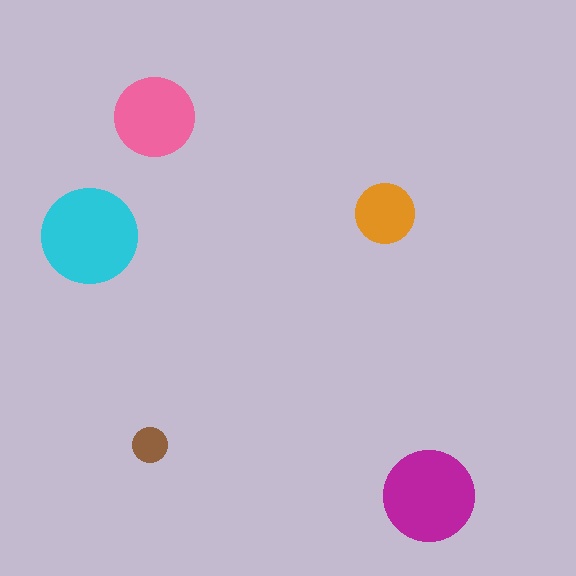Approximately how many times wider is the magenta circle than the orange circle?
About 1.5 times wider.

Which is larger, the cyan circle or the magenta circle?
The cyan one.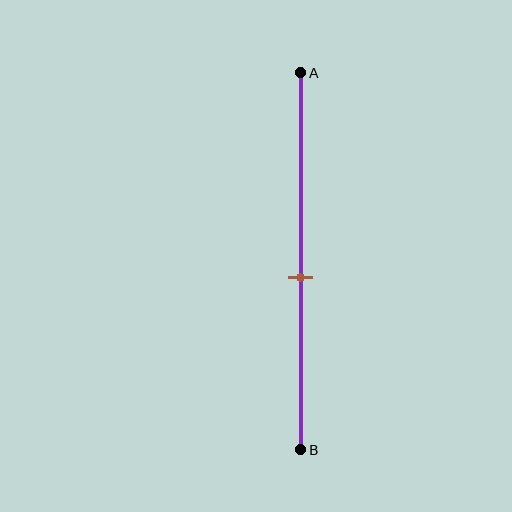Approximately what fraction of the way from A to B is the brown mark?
The brown mark is approximately 55% of the way from A to B.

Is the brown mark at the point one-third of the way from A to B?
No, the mark is at about 55% from A, not at the 33% one-third point.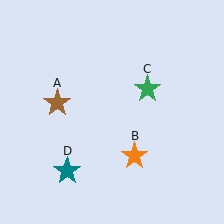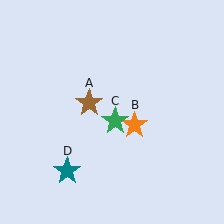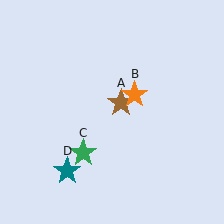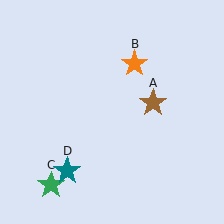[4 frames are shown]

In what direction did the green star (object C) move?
The green star (object C) moved down and to the left.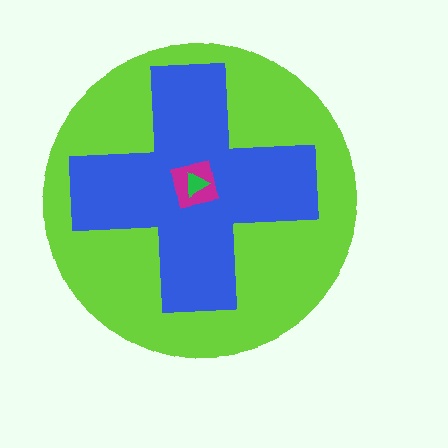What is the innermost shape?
The green triangle.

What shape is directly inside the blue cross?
The magenta square.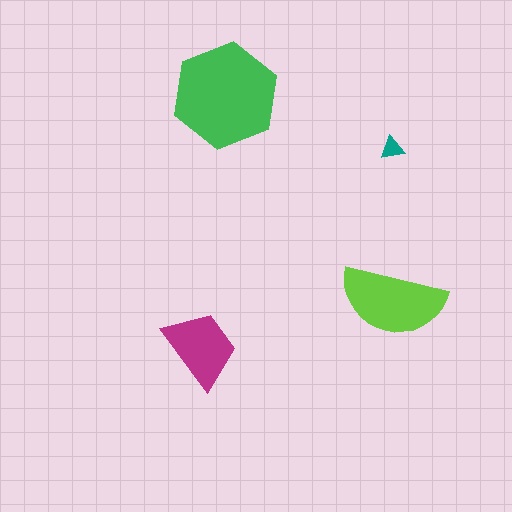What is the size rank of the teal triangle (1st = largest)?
4th.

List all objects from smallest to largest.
The teal triangle, the magenta trapezoid, the lime semicircle, the green hexagon.